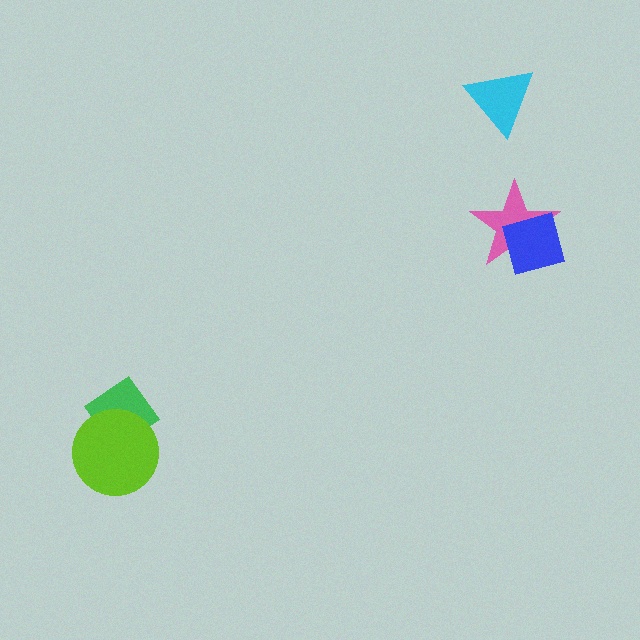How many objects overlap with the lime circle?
1 object overlaps with the lime circle.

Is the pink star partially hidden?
Yes, it is partially covered by another shape.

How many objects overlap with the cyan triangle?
0 objects overlap with the cyan triangle.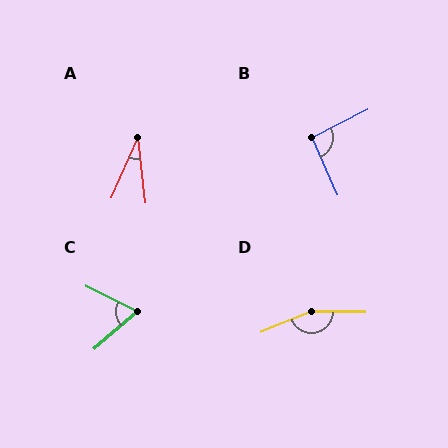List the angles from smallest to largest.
A (30°), C (67°), B (93°), D (158°).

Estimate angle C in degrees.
Approximately 67 degrees.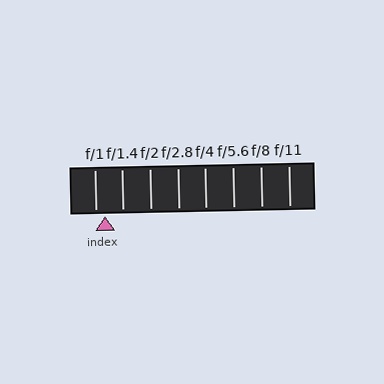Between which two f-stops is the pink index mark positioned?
The index mark is between f/1 and f/1.4.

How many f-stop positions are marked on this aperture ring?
There are 8 f-stop positions marked.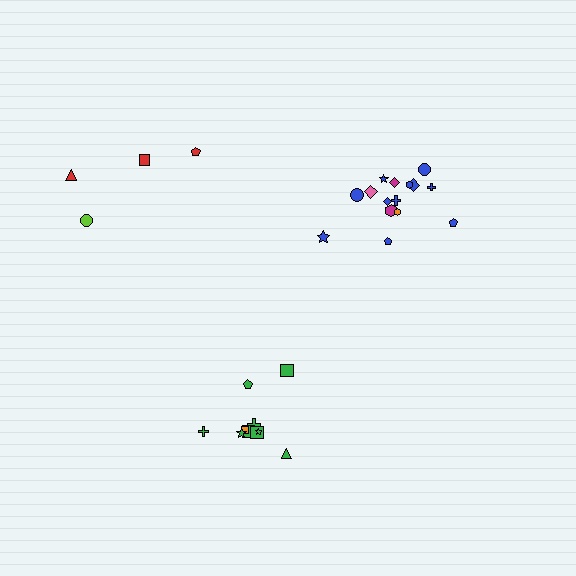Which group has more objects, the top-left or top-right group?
The top-right group.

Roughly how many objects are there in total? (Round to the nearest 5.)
Roughly 30 objects in total.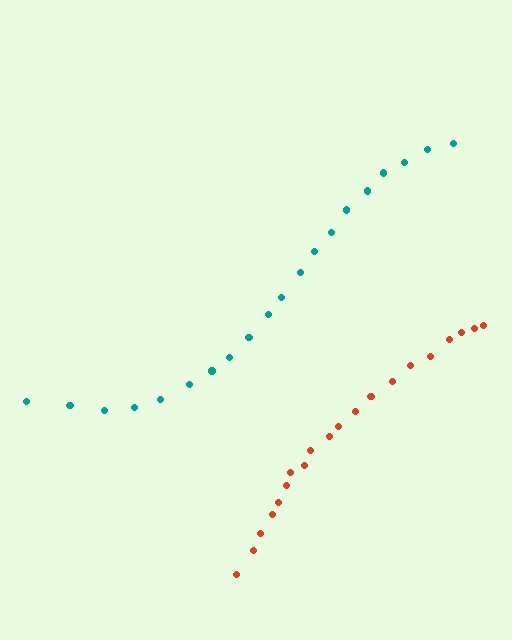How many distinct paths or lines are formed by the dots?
There are 2 distinct paths.